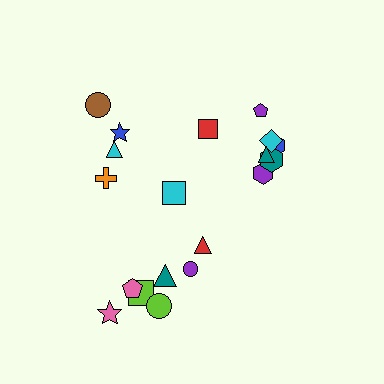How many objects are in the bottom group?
There are 8 objects.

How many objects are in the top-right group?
There are 7 objects.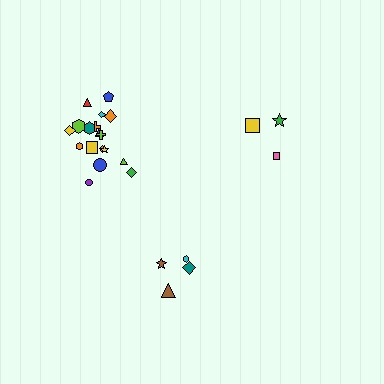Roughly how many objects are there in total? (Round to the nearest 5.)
Roughly 25 objects in total.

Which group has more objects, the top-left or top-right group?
The top-left group.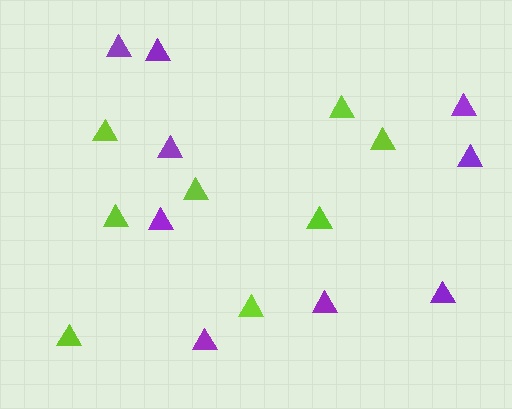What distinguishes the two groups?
There are 2 groups: one group of lime triangles (8) and one group of purple triangles (9).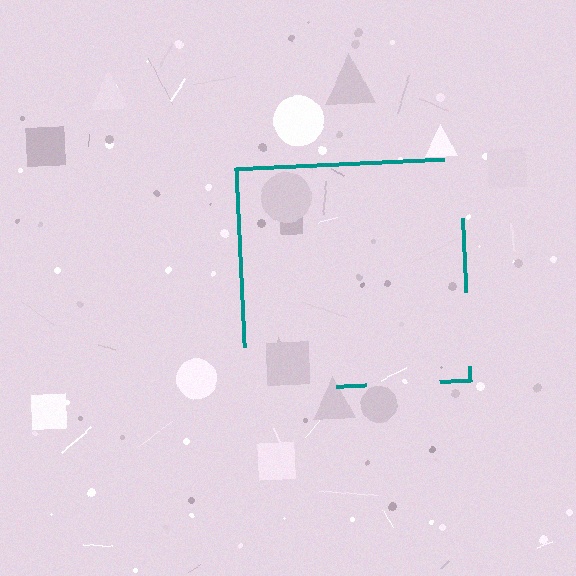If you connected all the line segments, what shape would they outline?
They would outline a square.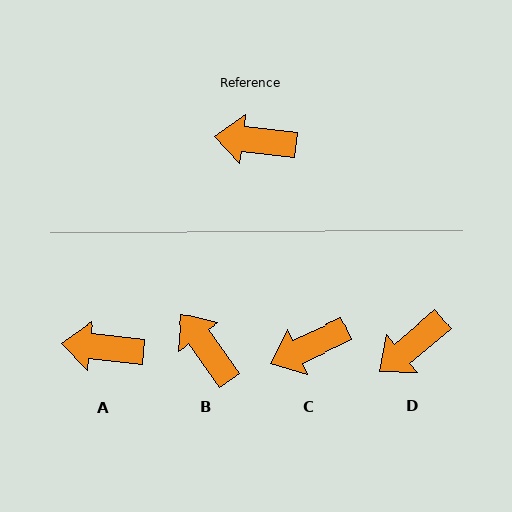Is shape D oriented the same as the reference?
No, it is off by about 46 degrees.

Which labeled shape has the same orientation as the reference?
A.